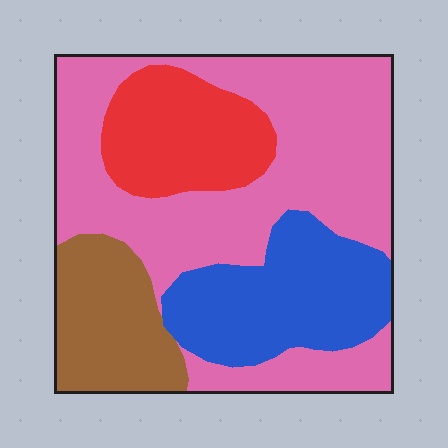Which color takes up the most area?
Pink, at roughly 50%.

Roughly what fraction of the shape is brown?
Brown takes up about one sixth (1/6) of the shape.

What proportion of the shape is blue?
Blue covers 21% of the shape.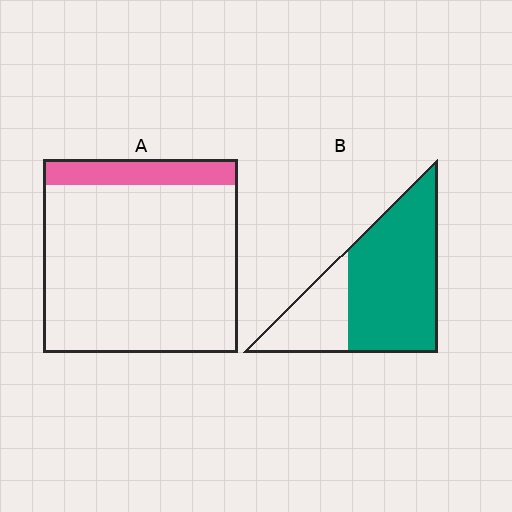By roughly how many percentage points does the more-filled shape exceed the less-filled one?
By roughly 55 percentage points (B over A).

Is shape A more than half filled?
No.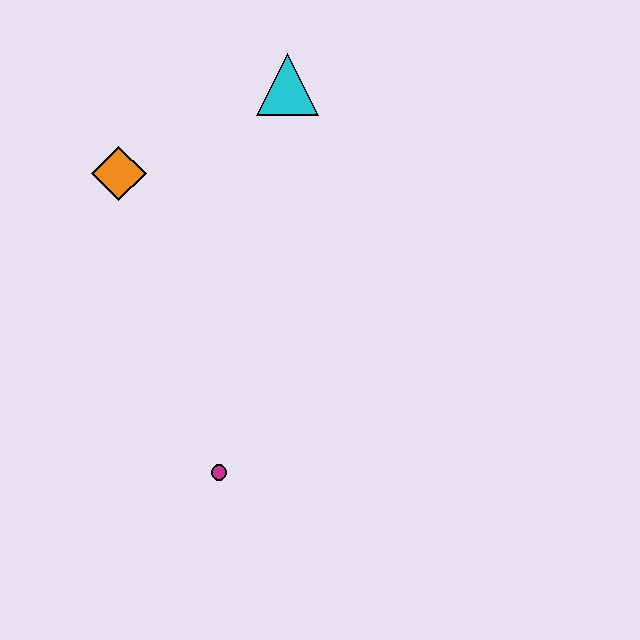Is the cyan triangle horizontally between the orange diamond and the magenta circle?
No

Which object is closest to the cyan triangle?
The orange diamond is closest to the cyan triangle.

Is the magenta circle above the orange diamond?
No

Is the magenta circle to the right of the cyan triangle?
No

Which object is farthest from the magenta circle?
The cyan triangle is farthest from the magenta circle.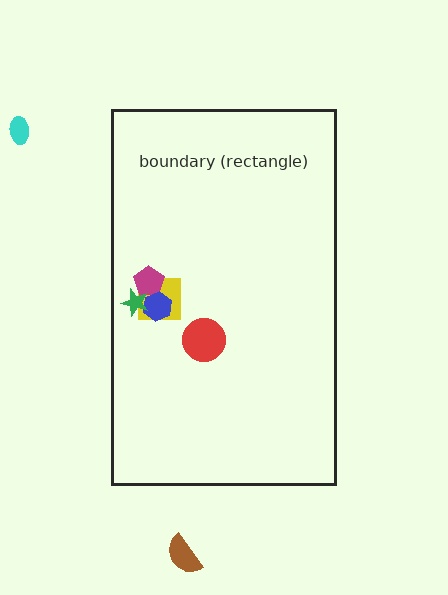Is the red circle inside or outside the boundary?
Inside.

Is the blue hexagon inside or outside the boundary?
Inside.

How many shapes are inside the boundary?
5 inside, 2 outside.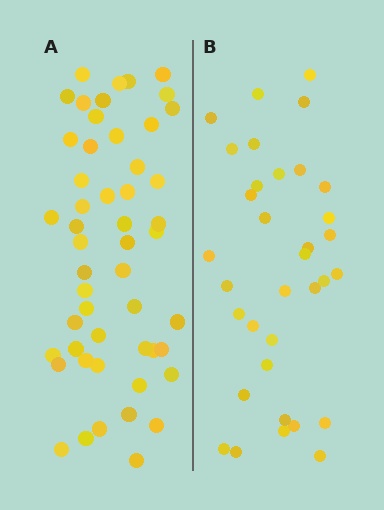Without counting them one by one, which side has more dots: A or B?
Region A (the left region) has more dots.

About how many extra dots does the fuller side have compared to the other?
Region A has approximately 15 more dots than region B.